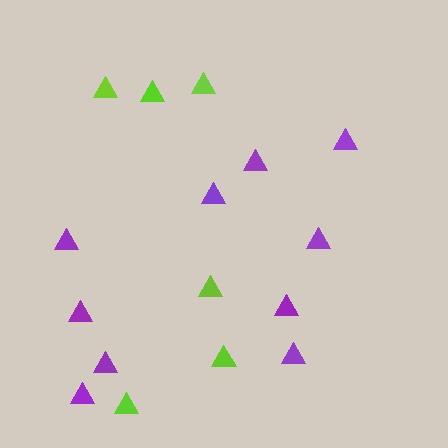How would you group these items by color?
There are 2 groups: one group of lime triangles (6) and one group of purple triangles (10).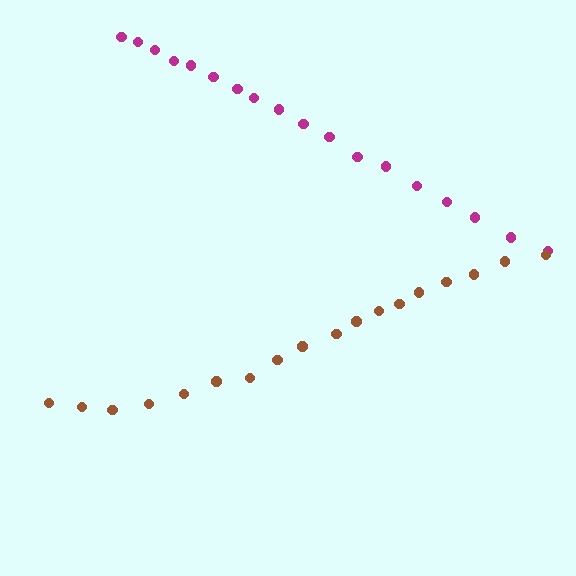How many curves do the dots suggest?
There are 2 distinct paths.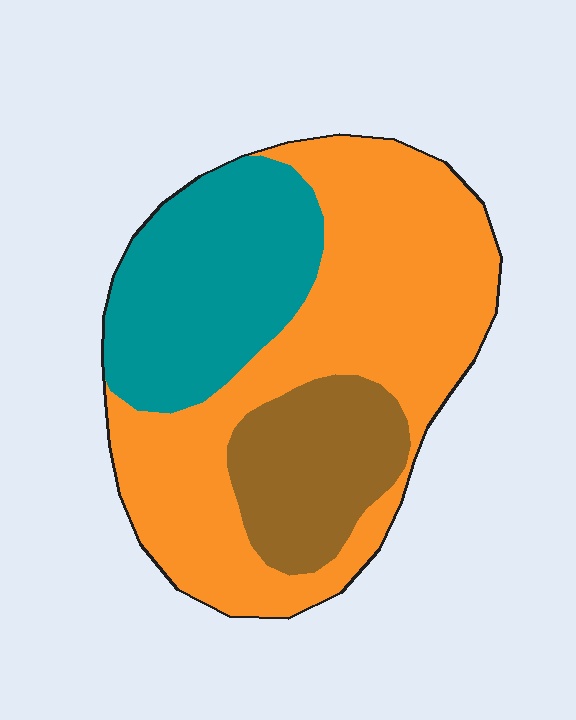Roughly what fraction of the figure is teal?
Teal covers around 30% of the figure.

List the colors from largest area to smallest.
From largest to smallest: orange, teal, brown.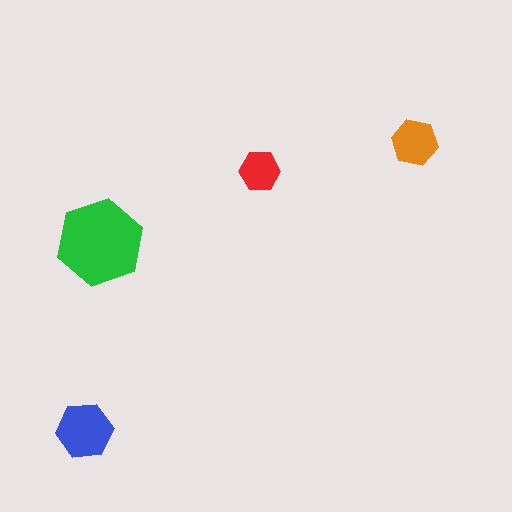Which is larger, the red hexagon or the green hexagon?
The green one.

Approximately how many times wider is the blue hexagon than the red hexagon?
About 1.5 times wider.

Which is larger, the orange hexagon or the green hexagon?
The green one.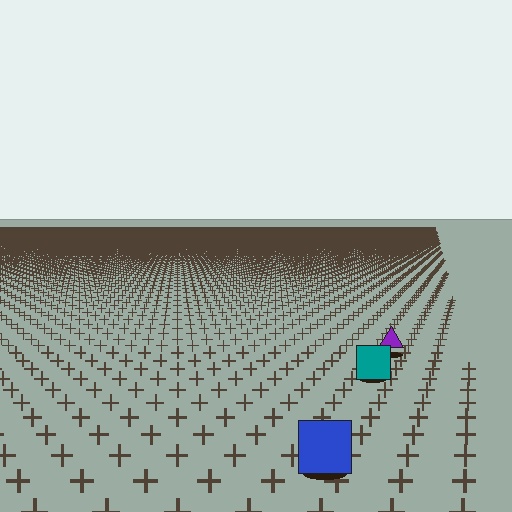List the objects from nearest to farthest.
From nearest to farthest: the blue square, the teal square, the purple triangle.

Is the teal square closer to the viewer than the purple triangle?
Yes. The teal square is closer — you can tell from the texture gradient: the ground texture is coarser near it.